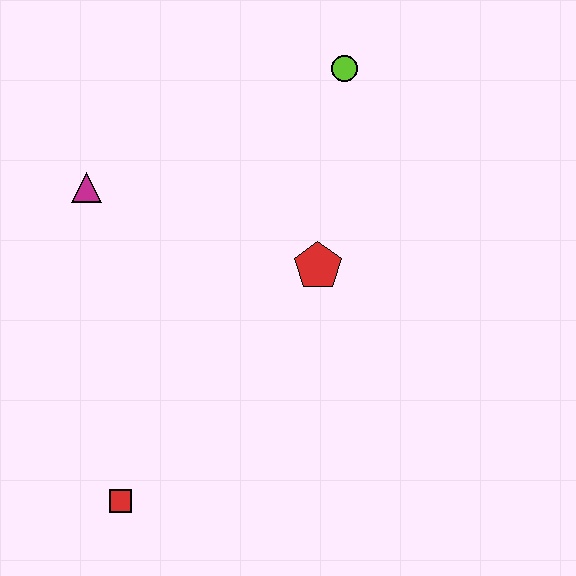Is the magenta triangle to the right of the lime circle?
No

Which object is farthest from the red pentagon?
The red square is farthest from the red pentagon.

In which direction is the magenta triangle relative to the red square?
The magenta triangle is above the red square.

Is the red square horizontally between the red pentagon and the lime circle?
No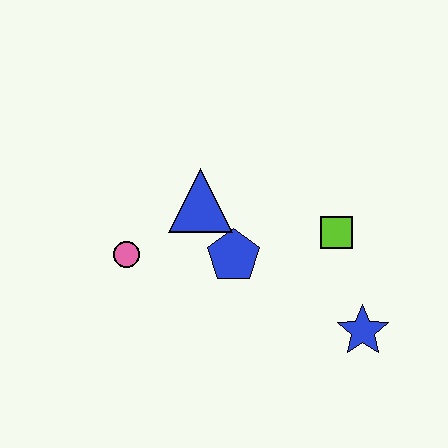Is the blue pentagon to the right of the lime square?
No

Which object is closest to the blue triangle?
The blue pentagon is closest to the blue triangle.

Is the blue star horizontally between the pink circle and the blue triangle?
No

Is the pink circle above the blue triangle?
No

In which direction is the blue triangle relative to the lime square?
The blue triangle is to the left of the lime square.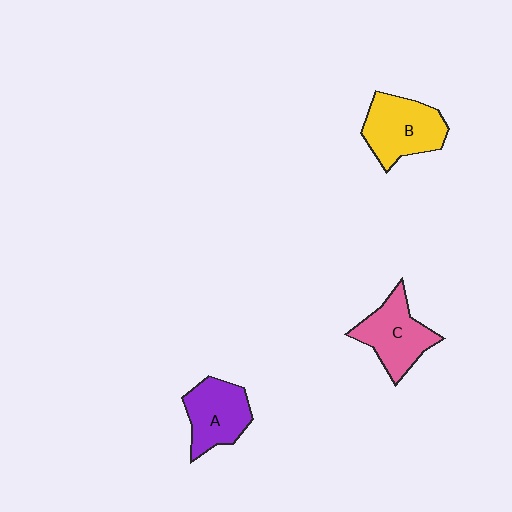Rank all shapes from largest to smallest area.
From largest to smallest: B (yellow), C (pink), A (purple).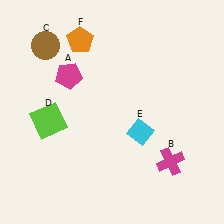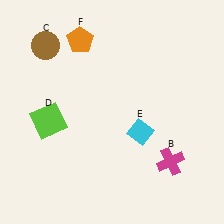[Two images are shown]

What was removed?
The magenta pentagon (A) was removed in Image 2.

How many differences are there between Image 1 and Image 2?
There is 1 difference between the two images.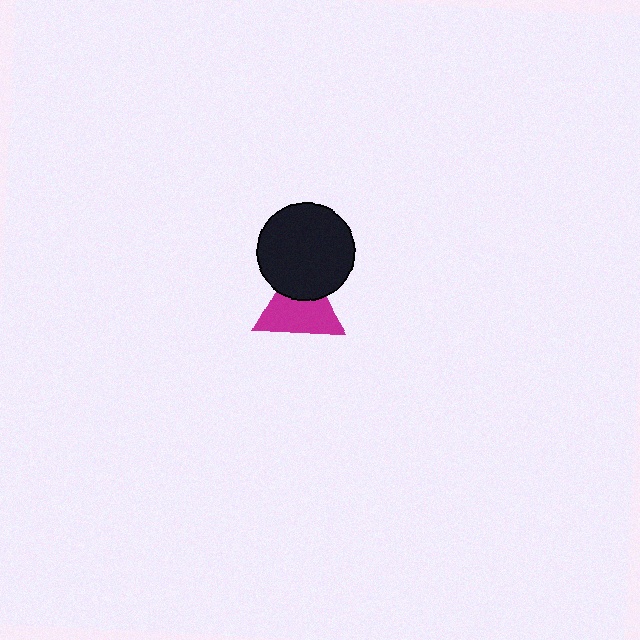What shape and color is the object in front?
The object in front is a black circle.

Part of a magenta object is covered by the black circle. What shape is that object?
It is a triangle.